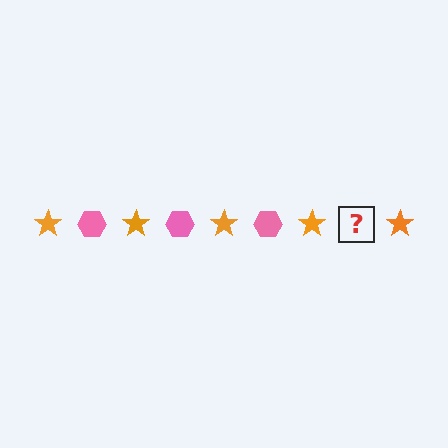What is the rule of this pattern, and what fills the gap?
The rule is that the pattern alternates between orange star and pink hexagon. The gap should be filled with a pink hexagon.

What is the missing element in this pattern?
The missing element is a pink hexagon.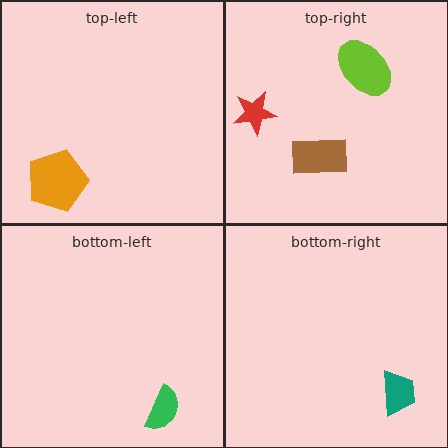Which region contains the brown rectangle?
The top-right region.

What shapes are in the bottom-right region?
The teal trapezoid.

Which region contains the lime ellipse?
The top-right region.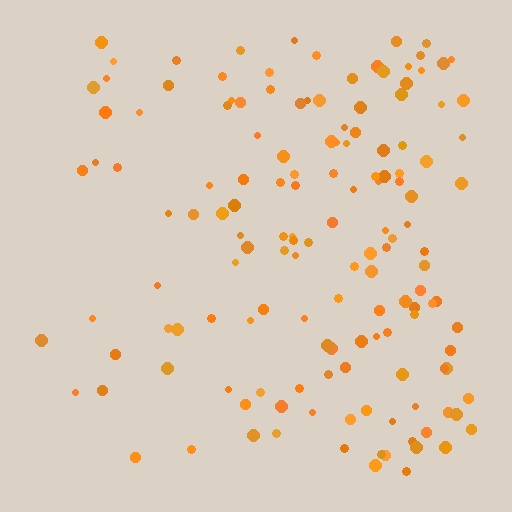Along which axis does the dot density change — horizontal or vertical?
Horizontal.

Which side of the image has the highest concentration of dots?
The right.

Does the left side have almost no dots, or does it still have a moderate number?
Still a moderate number, just noticeably fewer than the right.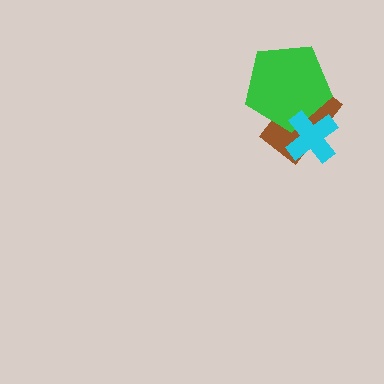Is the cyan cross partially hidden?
No, no other shape covers it.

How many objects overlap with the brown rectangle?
2 objects overlap with the brown rectangle.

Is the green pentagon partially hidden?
Yes, it is partially covered by another shape.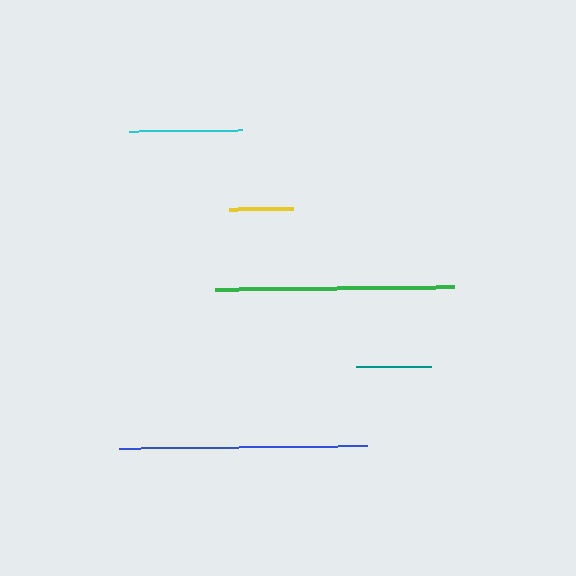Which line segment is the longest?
The blue line is the longest at approximately 248 pixels.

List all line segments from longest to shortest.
From longest to shortest: blue, green, cyan, teal, yellow.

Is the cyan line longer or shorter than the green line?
The green line is longer than the cyan line.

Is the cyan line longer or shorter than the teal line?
The cyan line is longer than the teal line.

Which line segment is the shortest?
The yellow line is the shortest at approximately 63 pixels.